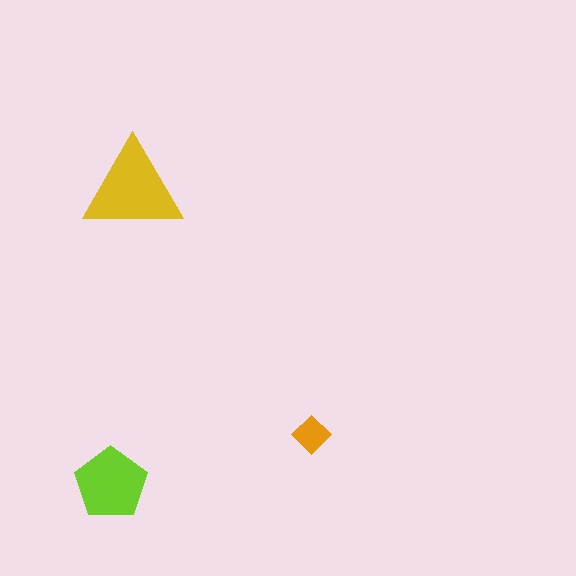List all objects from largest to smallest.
The yellow triangle, the lime pentagon, the orange diamond.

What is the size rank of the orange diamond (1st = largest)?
3rd.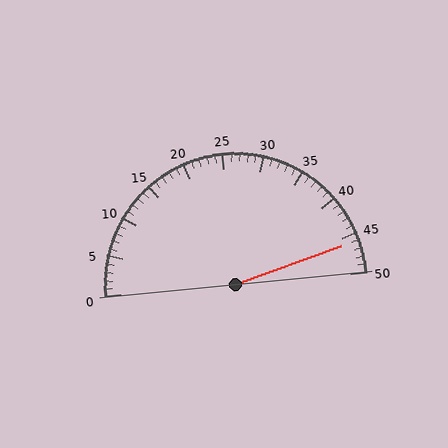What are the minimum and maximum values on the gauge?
The gauge ranges from 0 to 50.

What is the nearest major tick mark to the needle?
The nearest major tick mark is 45.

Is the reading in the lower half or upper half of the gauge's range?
The reading is in the upper half of the range (0 to 50).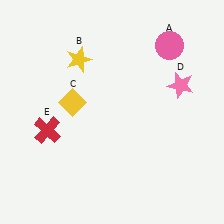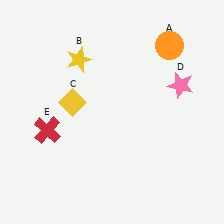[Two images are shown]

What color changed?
The circle (A) changed from pink in Image 1 to orange in Image 2.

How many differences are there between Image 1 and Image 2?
There is 1 difference between the two images.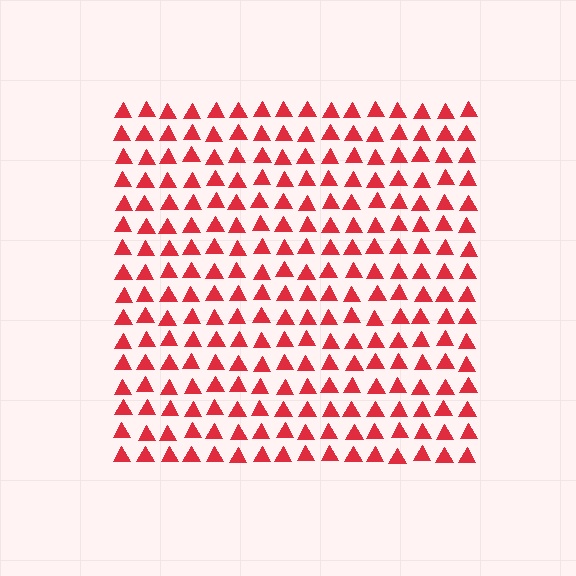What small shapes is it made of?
It is made of small triangles.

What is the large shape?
The large shape is a square.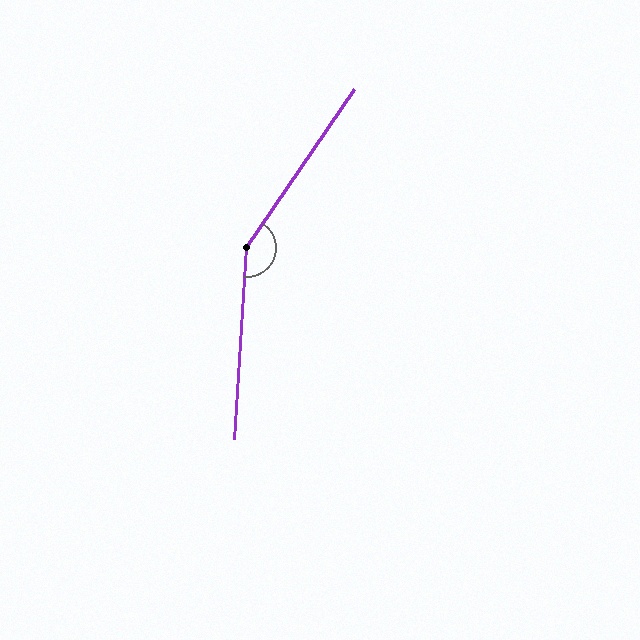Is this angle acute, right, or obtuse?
It is obtuse.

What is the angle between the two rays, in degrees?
Approximately 149 degrees.